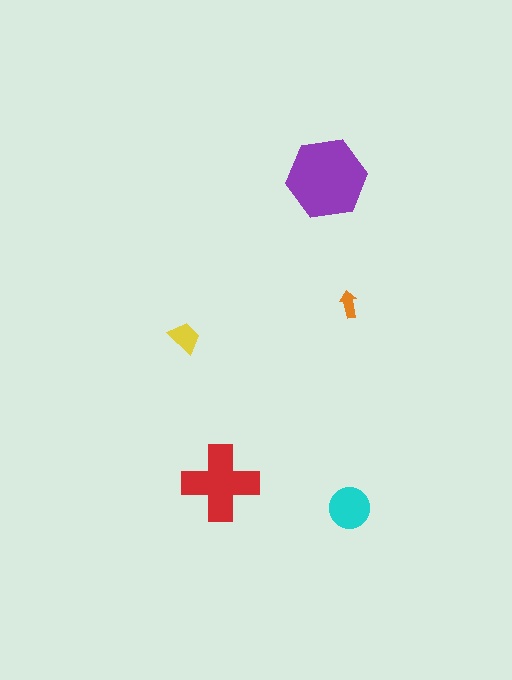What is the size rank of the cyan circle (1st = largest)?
3rd.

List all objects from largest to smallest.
The purple hexagon, the red cross, the cyan circle, the yellow trapezoid, the orange arrow.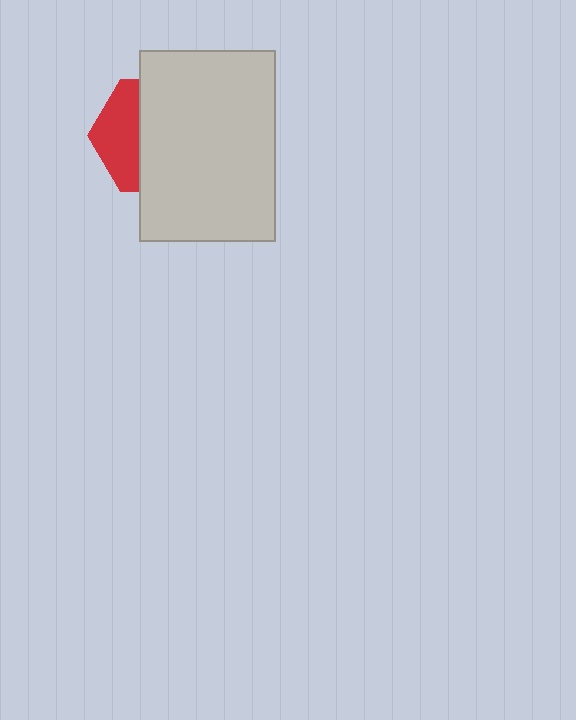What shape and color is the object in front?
The object in front is a light gray rectangle.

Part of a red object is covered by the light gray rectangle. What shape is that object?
It is a hexagon.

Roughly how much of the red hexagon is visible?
A small part of it is visible (roughly 37%).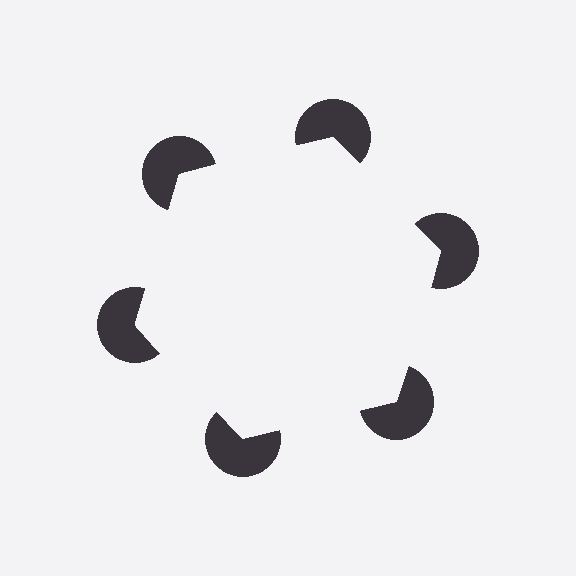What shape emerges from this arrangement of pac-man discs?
An illusory hexagon — its edges are inferred from the aligned wedge cuts in the pac-man discs, not physically drawn.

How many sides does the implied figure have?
6 sides.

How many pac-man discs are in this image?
There are 6 — one at each vertex of the illusory hexagon.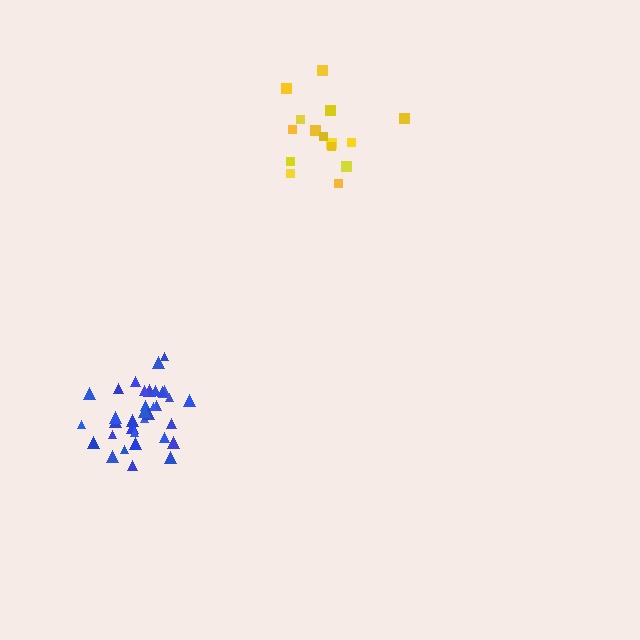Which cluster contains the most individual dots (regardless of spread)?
Blue (34).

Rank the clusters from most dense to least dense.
blue, yellow.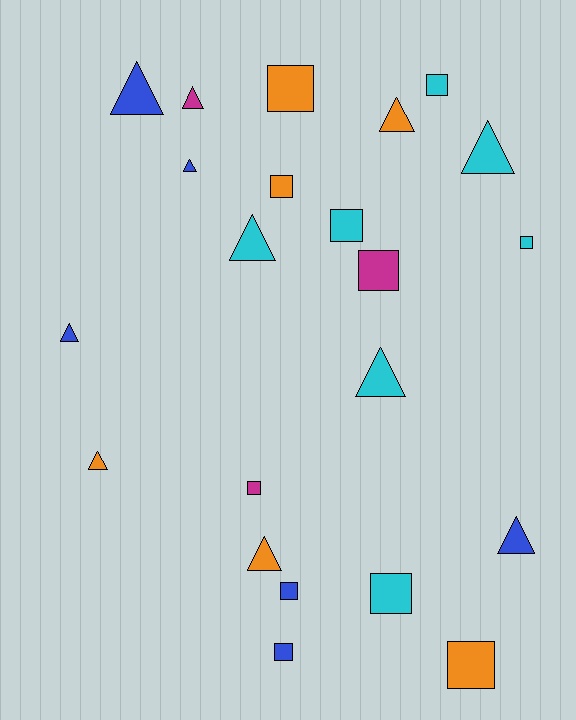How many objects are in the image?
There are 22 objects.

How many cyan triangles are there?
There are 3 cyan triangles.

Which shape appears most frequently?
Triangle, with 11 objects.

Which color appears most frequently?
Cyan, with 7 objects.